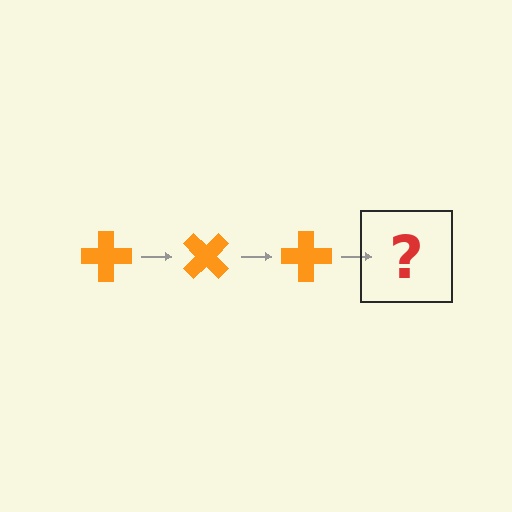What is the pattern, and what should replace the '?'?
The pattern is that the cross rotates 45 degrees each step. The '?' should be an orange cross rotated 135 degrees.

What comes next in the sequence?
The next element should be an orange cross rotated 135 degrees.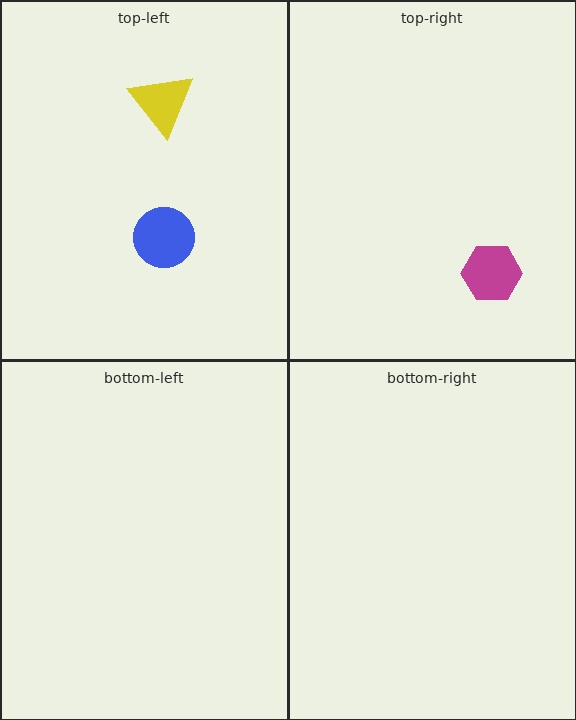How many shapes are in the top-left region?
2.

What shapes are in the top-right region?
The magenta hexagon.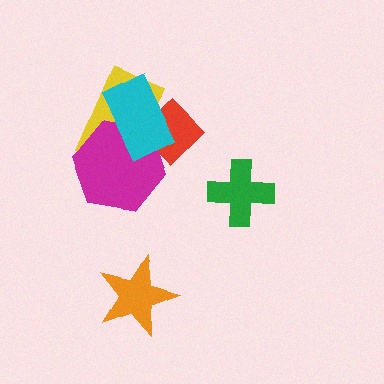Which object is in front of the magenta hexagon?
The cyan rectangle is in front of the magenta hexagon.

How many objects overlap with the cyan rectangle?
3 objects overlap with the cyan rectangle.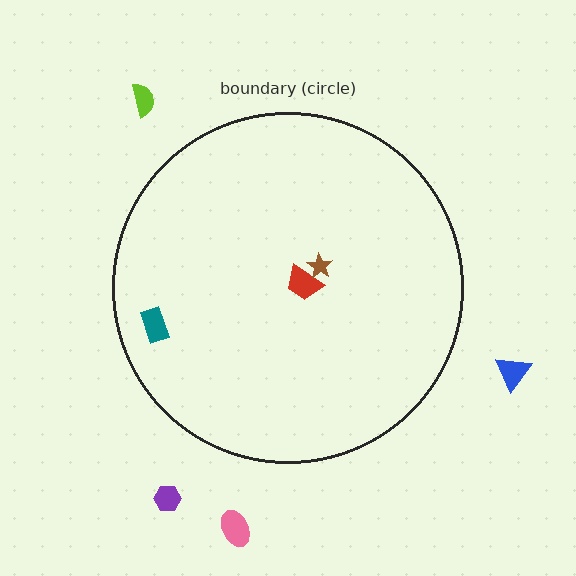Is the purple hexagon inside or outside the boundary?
Outside.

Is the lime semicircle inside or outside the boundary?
Outside.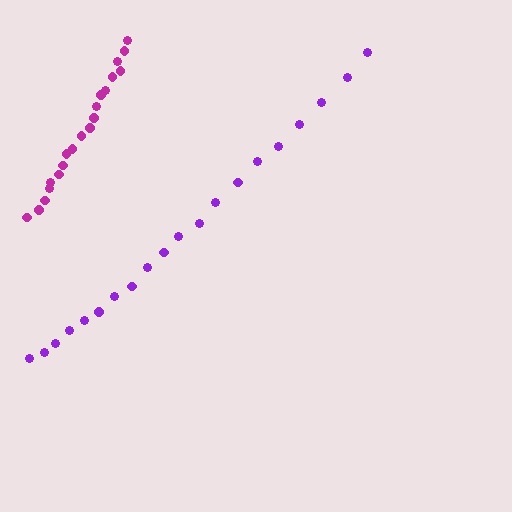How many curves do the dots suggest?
There are 2 distinct paths.